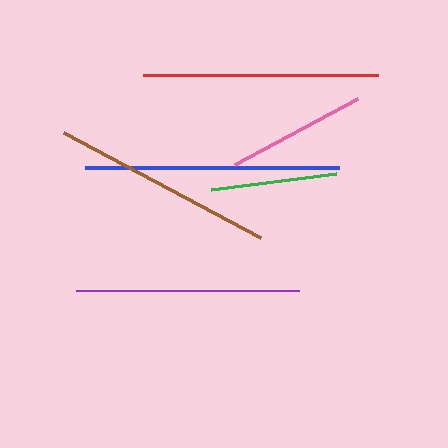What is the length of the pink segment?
The pink segment is approximately 139 pixels long.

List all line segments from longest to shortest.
From longest to shortest: blue, red, brown, purple, pink, green.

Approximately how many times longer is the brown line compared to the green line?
The brown line is approximately 1.8 times the length of the green line.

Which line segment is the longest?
The blue line is the longest at approximately 254 pixels.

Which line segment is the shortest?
The green line is the shortest at approximately 126 pixels.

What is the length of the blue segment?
The blue segment is approximately 254 pixels long.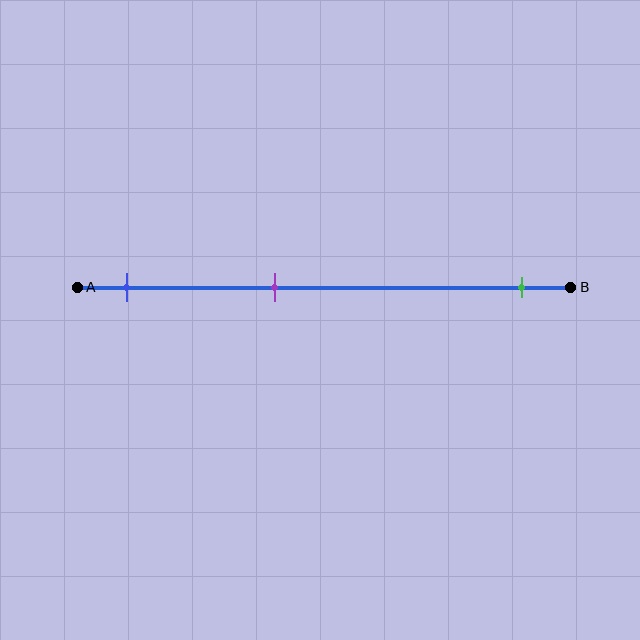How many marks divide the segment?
There are 3 marks dividing the segment.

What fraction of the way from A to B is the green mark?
The green mark is approximately 90% (0.9) of the way from A to B.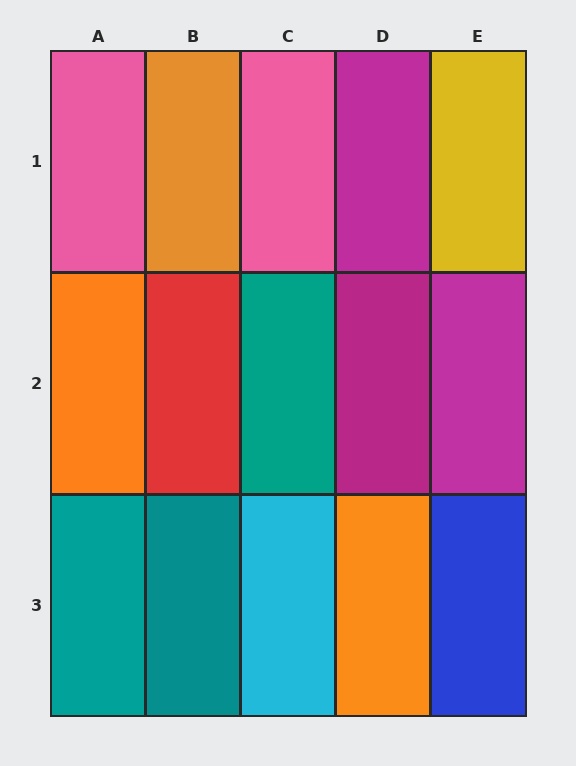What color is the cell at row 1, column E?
Yellow.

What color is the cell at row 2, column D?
Magenta.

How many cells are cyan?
1 cell is cyan.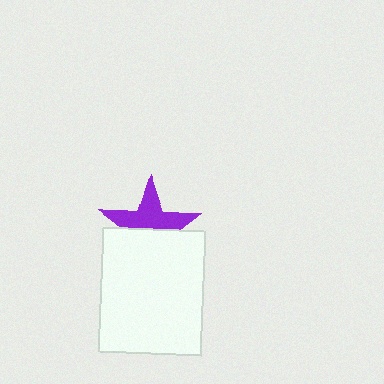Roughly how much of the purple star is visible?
About half of it is visible (roughly 52%).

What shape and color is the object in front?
The object in front is a white rectangle.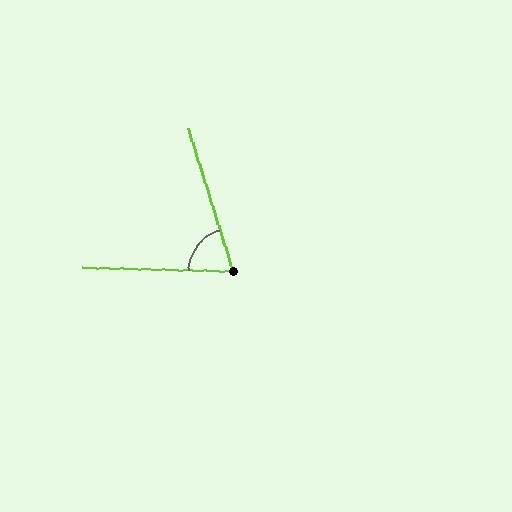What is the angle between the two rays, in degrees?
Approximately 71 degrees.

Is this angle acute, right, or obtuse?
It is acute.